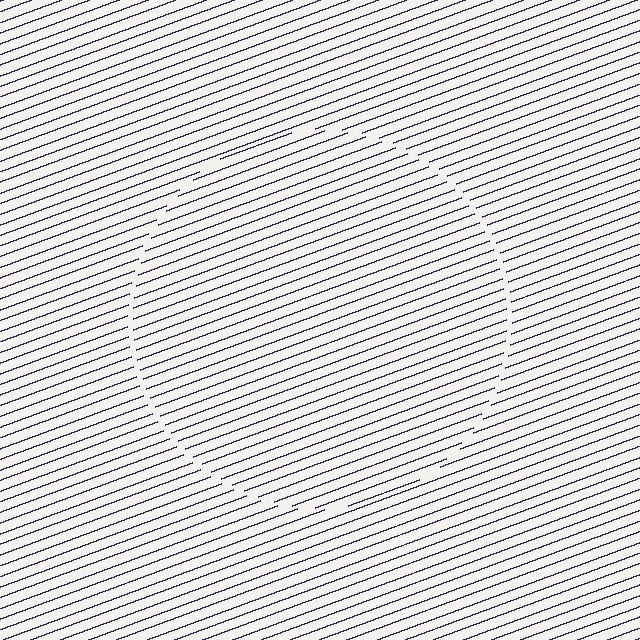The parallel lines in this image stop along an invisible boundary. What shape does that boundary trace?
An illusory circle. The interior of the shape contains the same grating, shifted by half a period — the contour is defined by the phase discontinuity where line-ends from the inner and outer gratings abut.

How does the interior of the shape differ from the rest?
The interior of the shape contains the same grating, shifted by half a period — the contour is defined by the phase discontinuity where line-ends from the inner and outer gratings abut.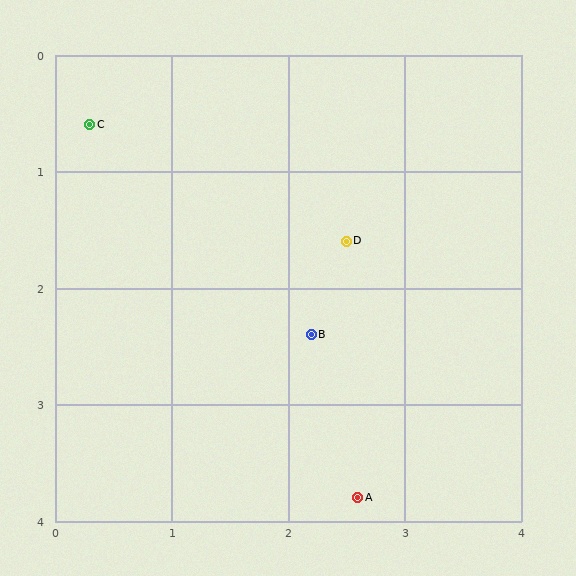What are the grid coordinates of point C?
Point C is at approximately (0.3, 0.6).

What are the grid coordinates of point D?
Point D is at approximately (2.5, 1.6).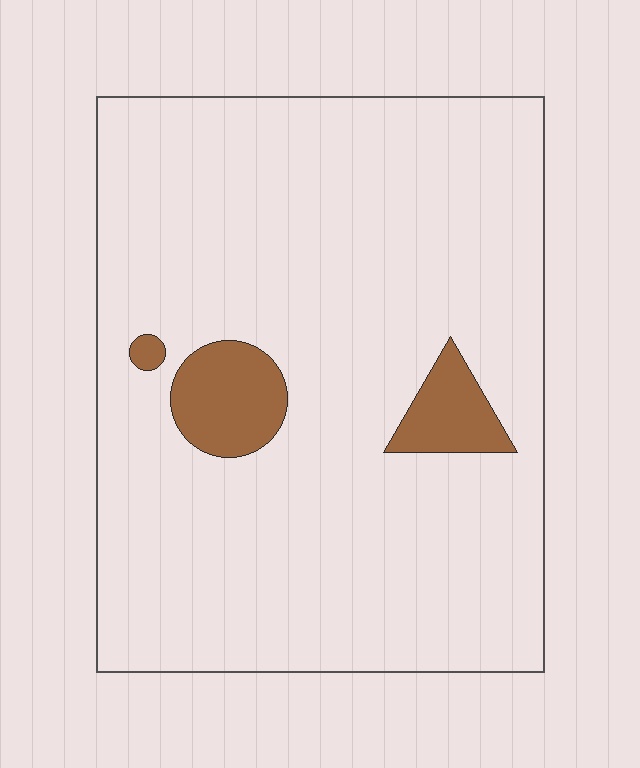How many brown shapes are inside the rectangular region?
3.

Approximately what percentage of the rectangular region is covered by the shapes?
Approximately 10%.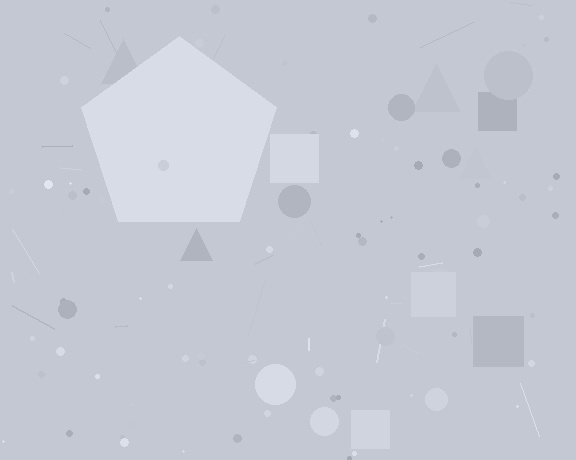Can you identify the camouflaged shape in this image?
The camouflaged shape is a pentagon.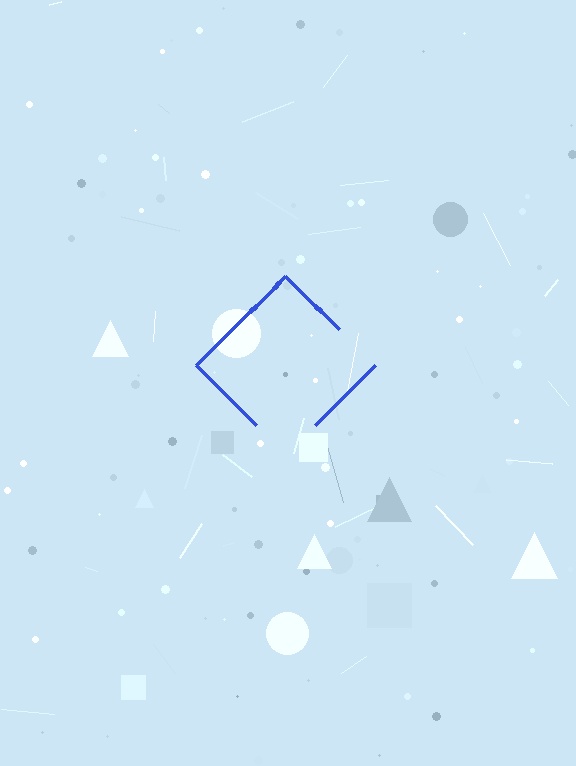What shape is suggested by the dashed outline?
The dashed outline suggests a diamond.